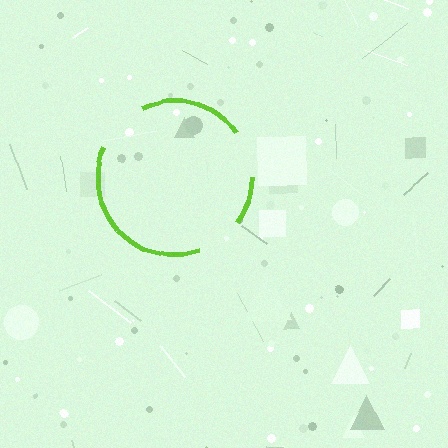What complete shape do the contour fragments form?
The contour fragments form a circle.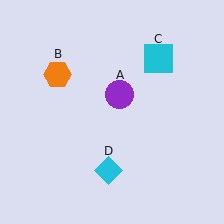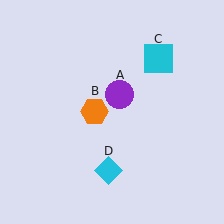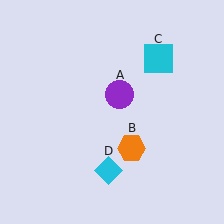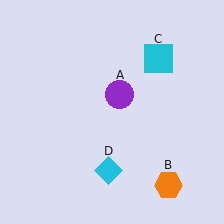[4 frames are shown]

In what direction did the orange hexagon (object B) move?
The orange hexagon (object B) moved down and to the right.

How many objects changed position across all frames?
1 object changed position: orange hexagon (object B).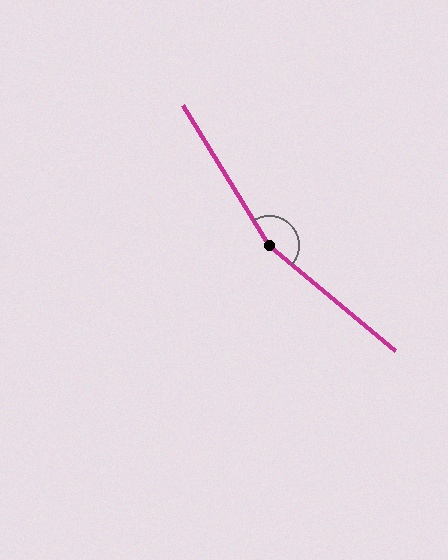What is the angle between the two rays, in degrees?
Approximately 161 degrees.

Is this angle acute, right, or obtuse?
It is obtuse.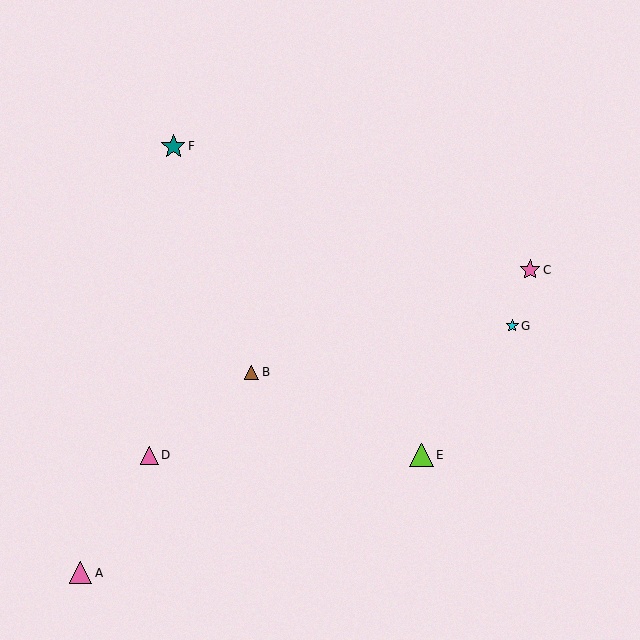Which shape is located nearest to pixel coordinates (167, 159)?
The teal star (labeled F) at (173, 146) is nearest to that location.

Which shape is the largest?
The teal star (labeled F) is the largest.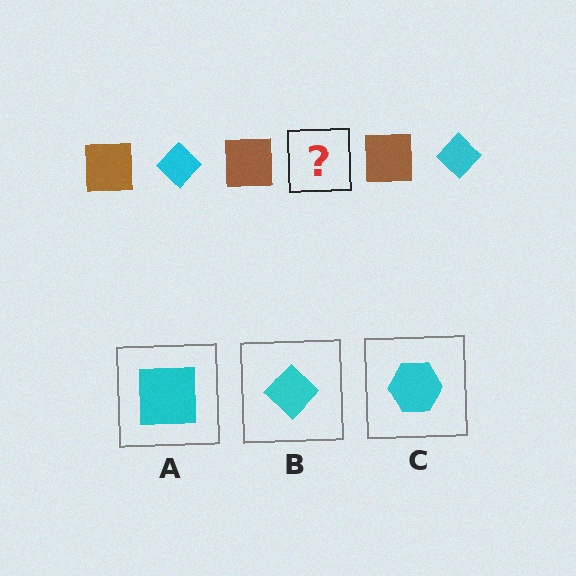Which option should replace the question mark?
Option B.